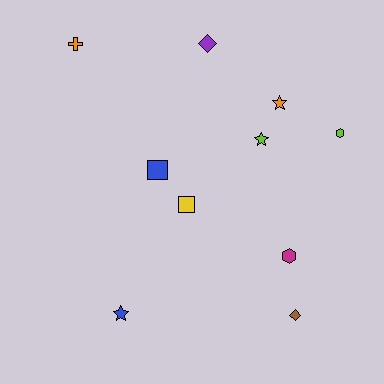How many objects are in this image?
There are 10 objects.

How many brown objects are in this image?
There is 1 brown object.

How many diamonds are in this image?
There are 2 diamonds.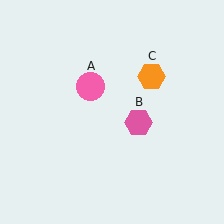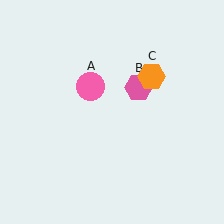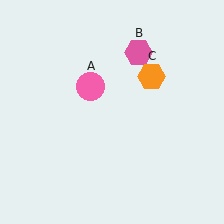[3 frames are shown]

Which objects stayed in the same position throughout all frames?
Pink circle (object A) and orange hexagon (object C) remained stationary.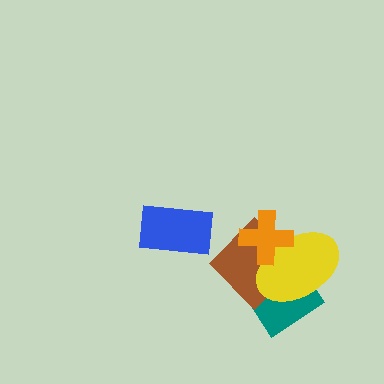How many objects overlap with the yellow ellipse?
3 objects overlap with the yellow ellipse.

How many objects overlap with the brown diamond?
3 objects overlap with the brown diamond.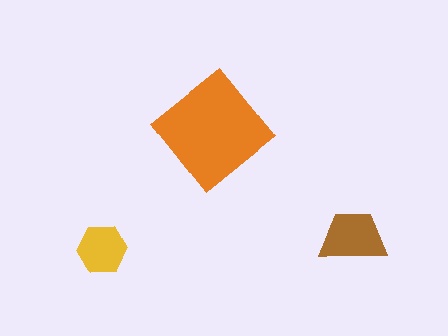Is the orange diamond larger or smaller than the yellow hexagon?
Larger.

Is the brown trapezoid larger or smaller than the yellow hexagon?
Larger.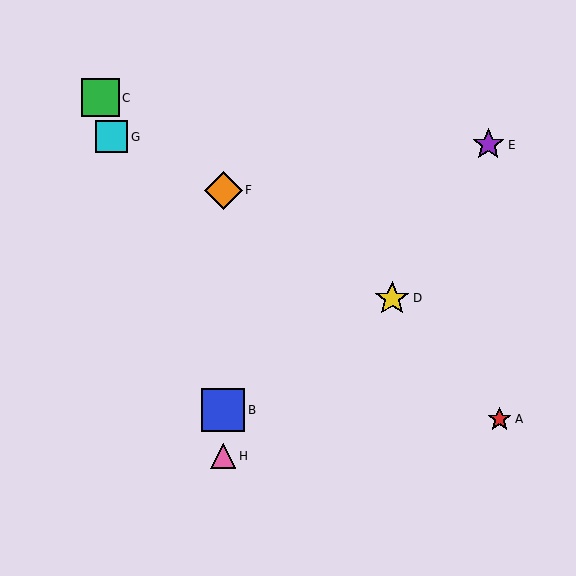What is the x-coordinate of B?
Object B is at x≈223.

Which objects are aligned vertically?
Objects B, F, H are aligned vertically.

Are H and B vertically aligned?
Yes, both are at x≈223.